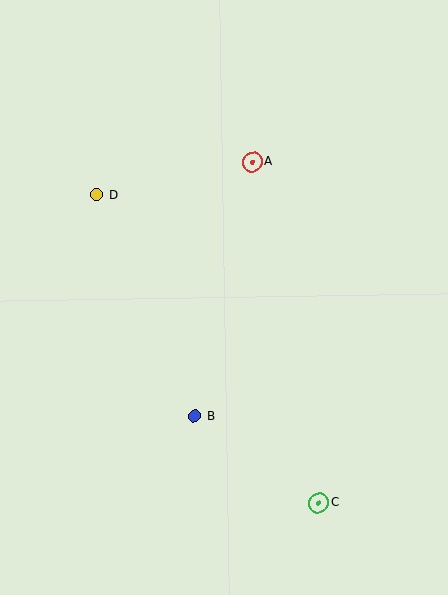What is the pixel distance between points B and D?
The distance between B and D is 242 pixels.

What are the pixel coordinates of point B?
Point B is at (195, 416).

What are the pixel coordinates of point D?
Point D is at (97, 195).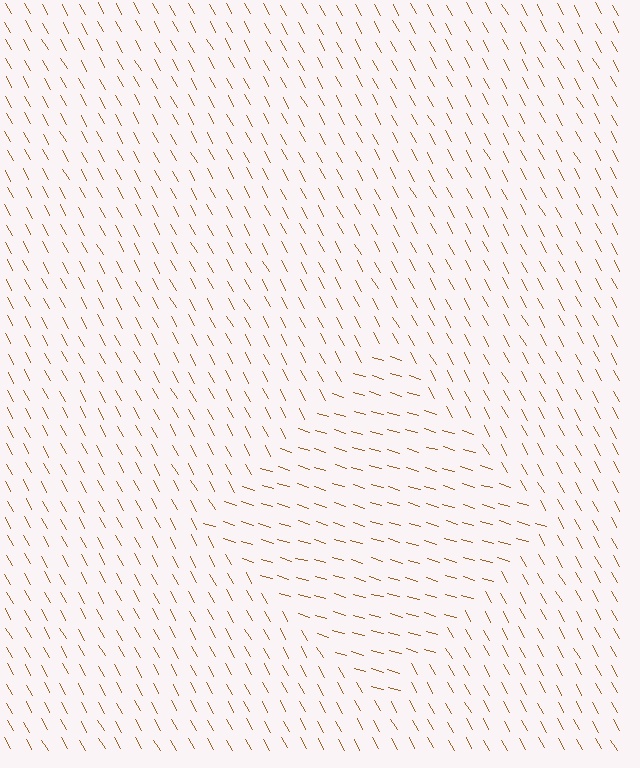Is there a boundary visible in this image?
Yes, there is a texture boundary formed by a change in line orientation.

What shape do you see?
I see a diamond.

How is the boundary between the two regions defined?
The boundary is defined purely by a change in line orientation (approximately 45 degrees difference). All lines are the same color and thickness.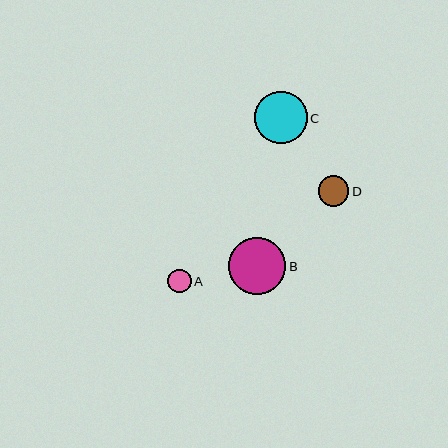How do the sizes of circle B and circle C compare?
Circle B and circle C are approximately the same size.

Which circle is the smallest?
Circle A is the smallest with a size of approximately 23 pixels.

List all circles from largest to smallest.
From largest to smallest: B, C, D, A.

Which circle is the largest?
Circle B is the largest with a size of approximately 57 pixels.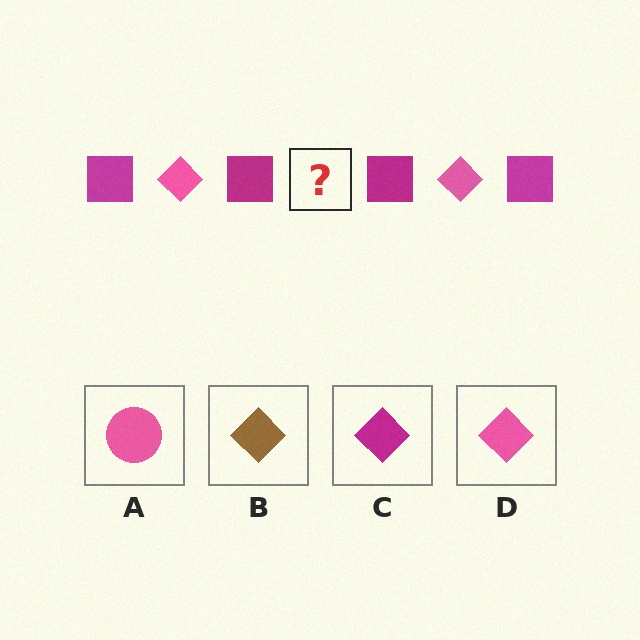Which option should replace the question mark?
Option D.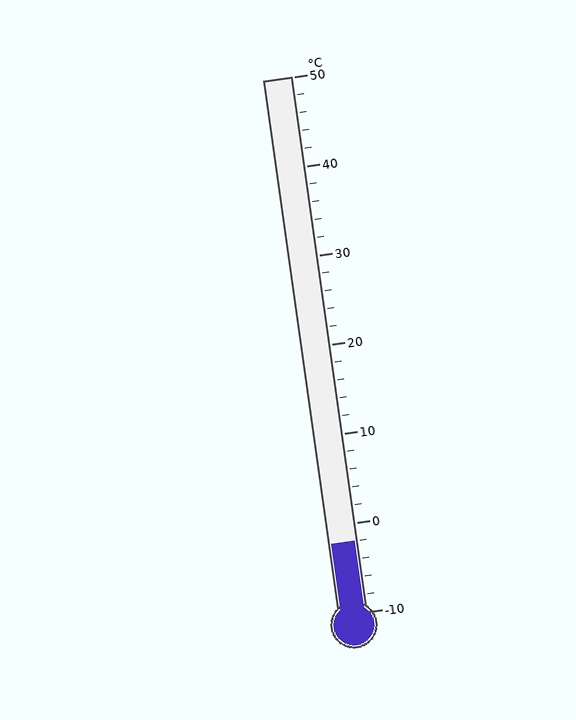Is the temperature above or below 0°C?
The temperature is below 0°C.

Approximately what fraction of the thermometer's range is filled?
The thermometer is filled to approximately 15% of its range.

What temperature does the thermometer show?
The thermometer shows approximately -2°C.